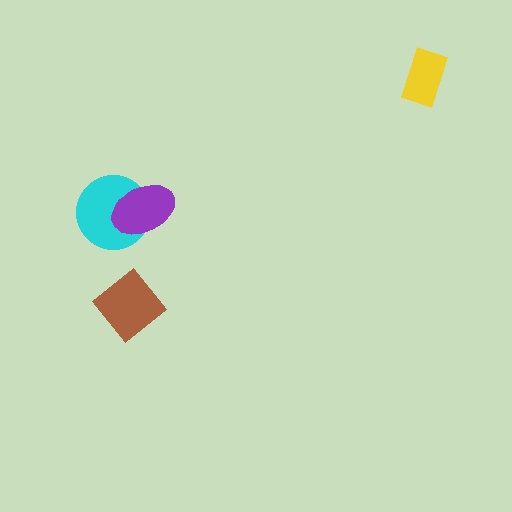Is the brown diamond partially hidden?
No, no other shape covers it.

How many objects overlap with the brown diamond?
0 objects overlap with the brown diamond.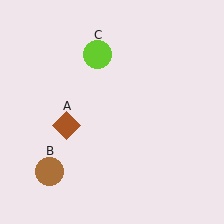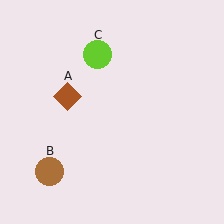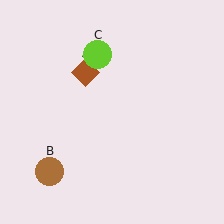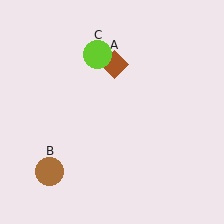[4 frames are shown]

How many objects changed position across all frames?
1 object changed position: brown diamond (object A).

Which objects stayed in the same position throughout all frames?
Brown circle (object B) and lime circle (object C) remained stationary.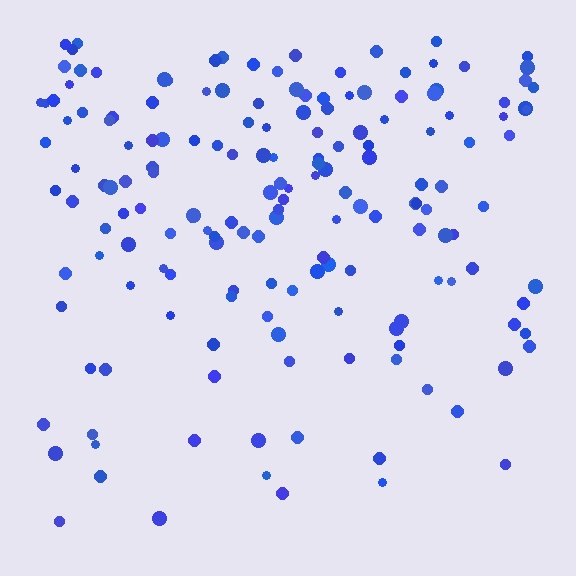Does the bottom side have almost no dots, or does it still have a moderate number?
Still a moderate number, just noticeably fewer than the top.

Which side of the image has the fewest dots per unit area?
The bottom.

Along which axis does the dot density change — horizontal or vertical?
Vertical.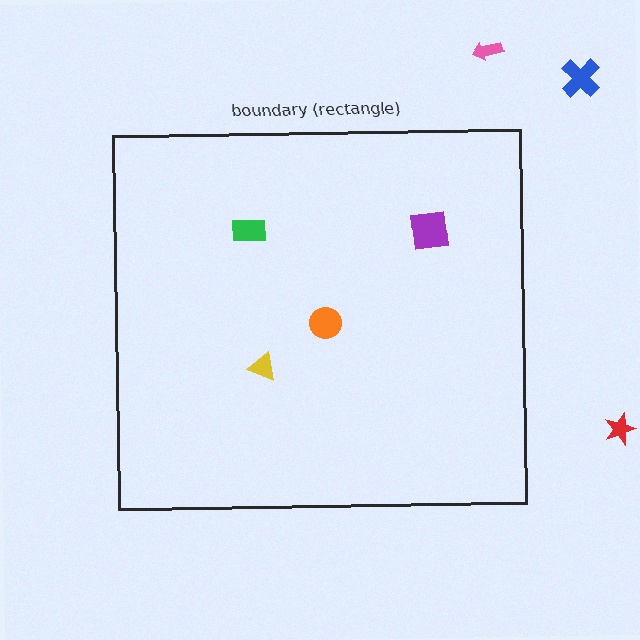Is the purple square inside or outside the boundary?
Inside.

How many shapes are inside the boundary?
4 inside, 3 outside.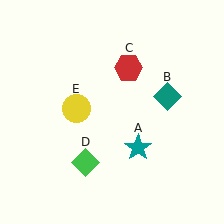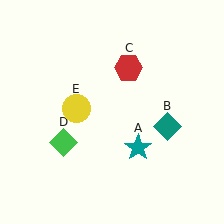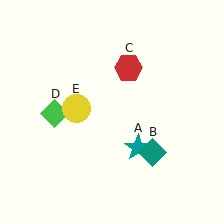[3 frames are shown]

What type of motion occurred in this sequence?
The teal diamond (object B), green diamond (object D) rotated clockwise around the center of the scene.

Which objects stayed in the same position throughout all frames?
Teal star (object A) and red hexagon (object C) and yellow circle (object E) remained stationary.